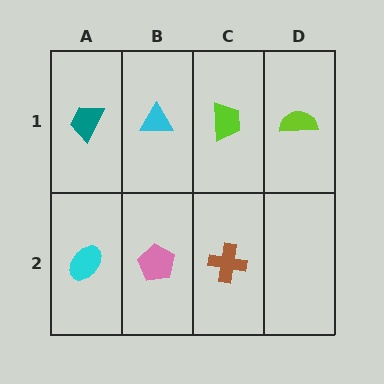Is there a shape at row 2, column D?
No, that cell is empty.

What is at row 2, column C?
A brown cross.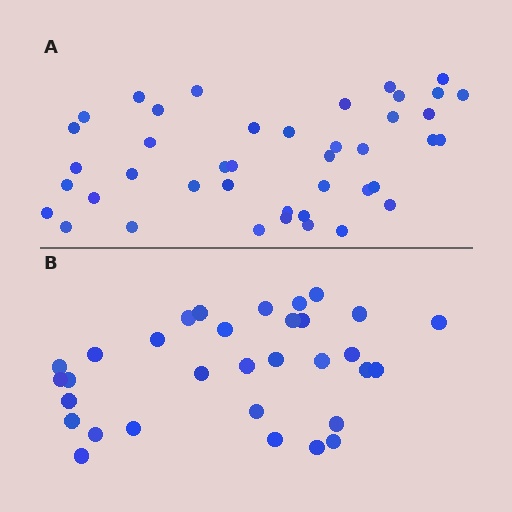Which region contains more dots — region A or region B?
Region A (the top region) has more dots.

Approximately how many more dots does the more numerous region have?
Region A has roughly 10 or so more dots than region B.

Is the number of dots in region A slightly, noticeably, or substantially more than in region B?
Region A has noticeably more, but not dramatically so. The ratio is roughly 1.3 to 1.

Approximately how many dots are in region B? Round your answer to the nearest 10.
About 30 dots. (The exact count is 32, which rounds to 30.)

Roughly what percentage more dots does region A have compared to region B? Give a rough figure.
About 30% more.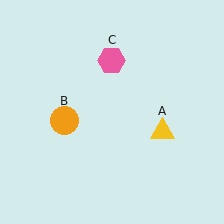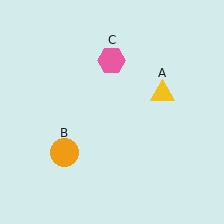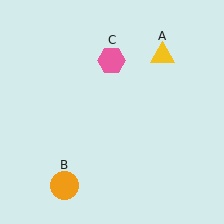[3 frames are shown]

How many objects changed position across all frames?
2 objects changed position: yellow triangle (object A), orange circle (object B).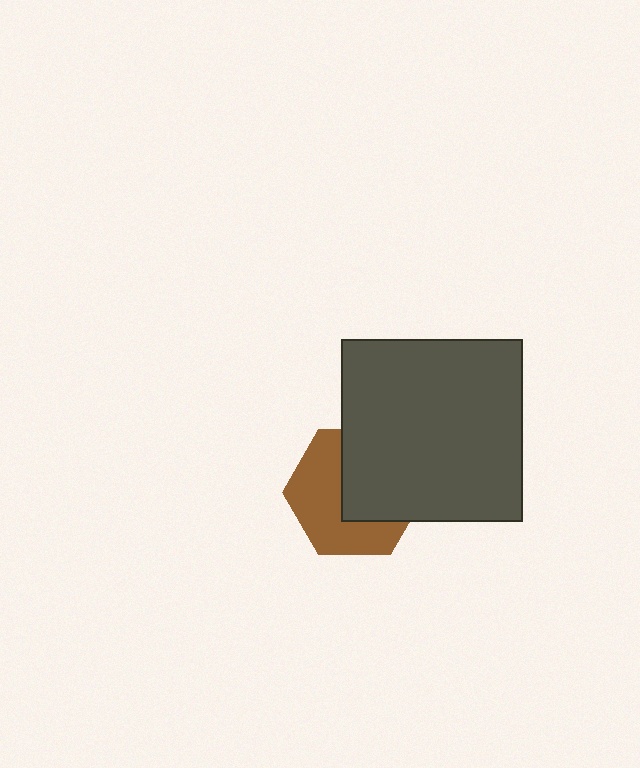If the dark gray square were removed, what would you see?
You would see the complete brown hexagon.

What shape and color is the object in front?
The object in front is a dark gray square.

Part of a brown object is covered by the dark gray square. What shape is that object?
It is a hexagon.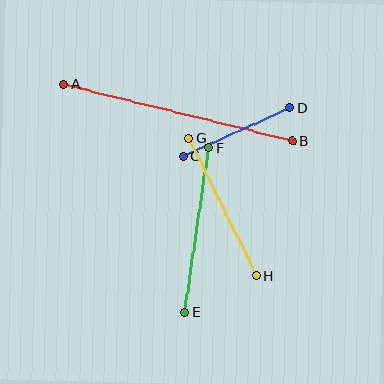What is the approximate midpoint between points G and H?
The midpoint is at approximately (223, 207) pixels.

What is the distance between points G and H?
The distance is approximately 152 pixels.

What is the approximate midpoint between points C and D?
The midpoint is at approximately (236, 132) pixels.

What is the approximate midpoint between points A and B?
The midpoint is at approximately (178, 112) pixels.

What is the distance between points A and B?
The distance is approximately 236 pixels.